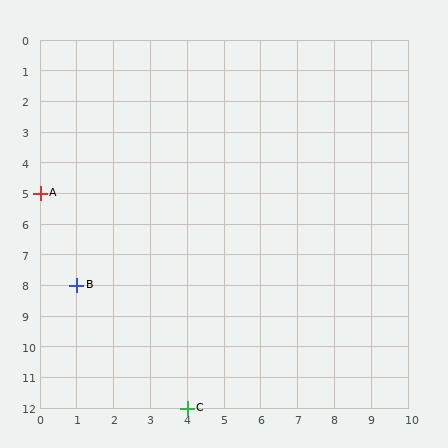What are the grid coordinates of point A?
Point A is at grid coordinates (0, 5).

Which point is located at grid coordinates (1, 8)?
Point B is at (1, 8).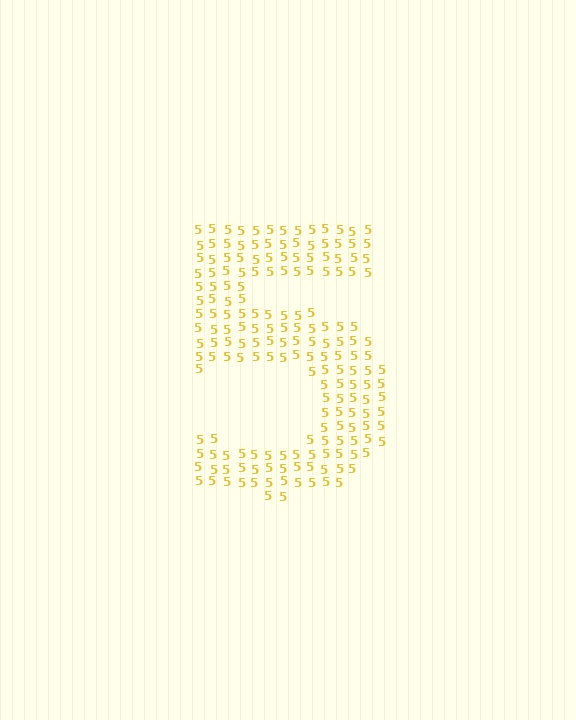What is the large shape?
The large shape is the digit 5.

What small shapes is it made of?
It is made of small digit 5's.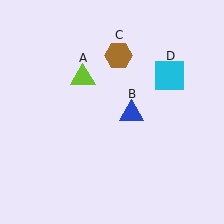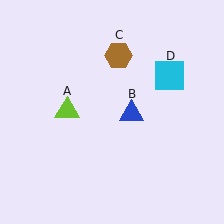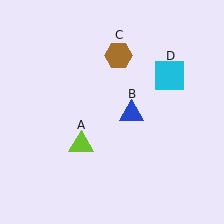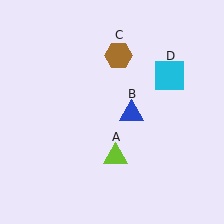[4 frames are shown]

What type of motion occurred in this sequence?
The lime triangle (object A) rotated counterclockwise around the center of the scene.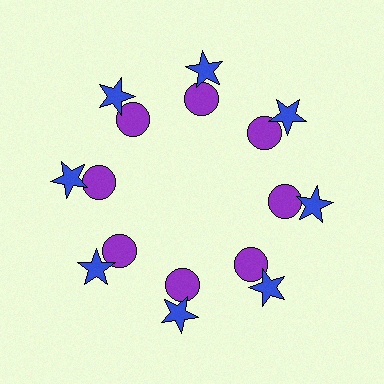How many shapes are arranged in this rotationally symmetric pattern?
There are 16 shapes, arranged in 8 groups of 2.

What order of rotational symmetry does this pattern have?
This pattern has 8-fold rotational symmetry.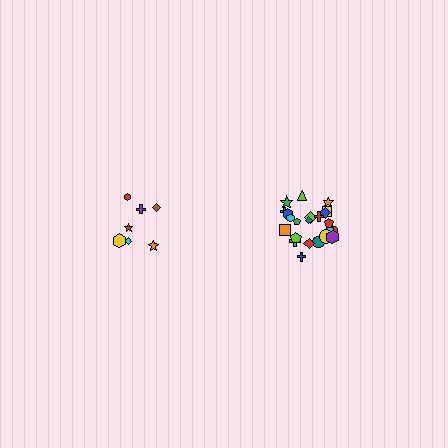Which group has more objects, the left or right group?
The right group.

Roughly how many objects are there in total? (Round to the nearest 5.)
Roughly 30 objects in total.